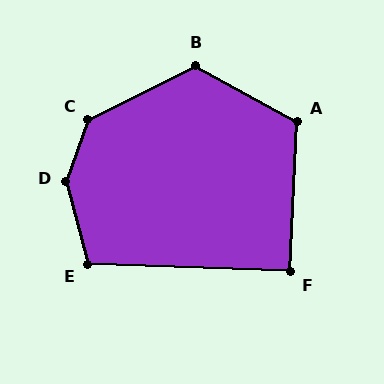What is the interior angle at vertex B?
Approximately 124 degrees (obtuse).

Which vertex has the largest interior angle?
D, at approximately 145 degrees.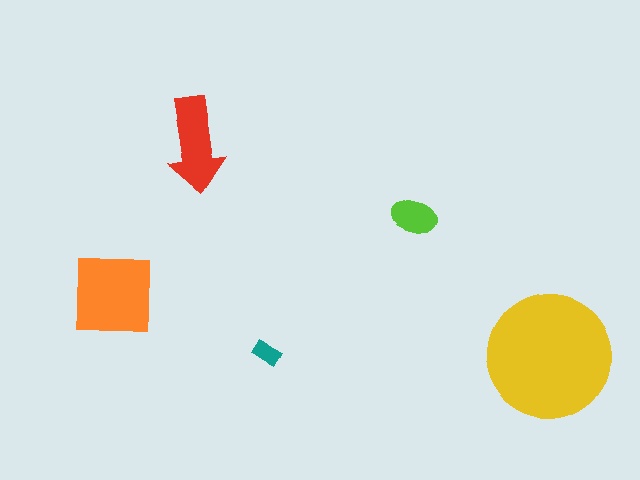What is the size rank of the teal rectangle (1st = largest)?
5th.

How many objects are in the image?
There are 5 objects in the image.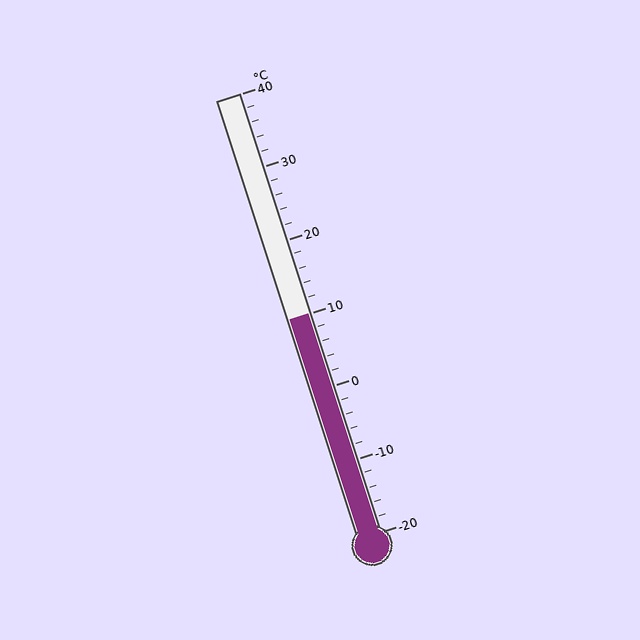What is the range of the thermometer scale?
The thermometer scale ranges from -20°C to 40°C.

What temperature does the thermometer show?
The thermometer shows approximately 10°C.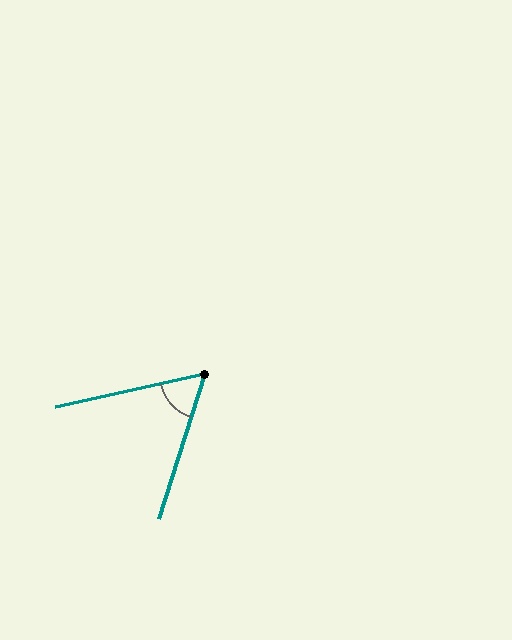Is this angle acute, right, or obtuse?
It is acute.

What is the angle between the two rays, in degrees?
Approximately 60 degrees.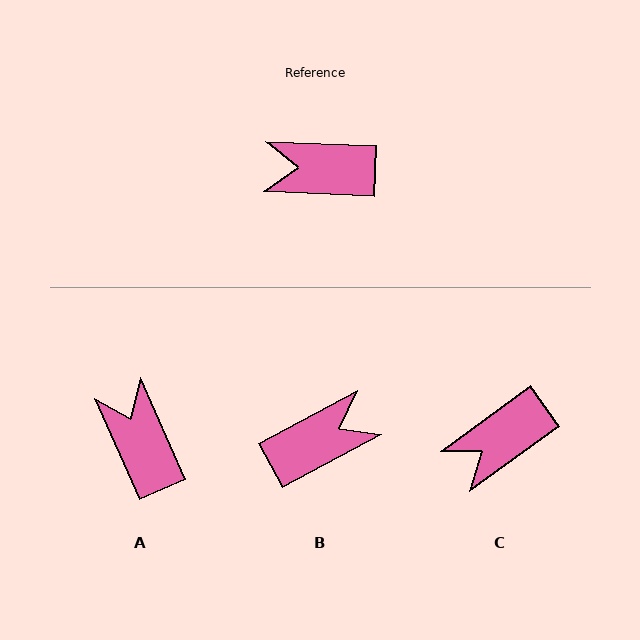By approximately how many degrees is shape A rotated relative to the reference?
Approximately 64 degrees clockwise.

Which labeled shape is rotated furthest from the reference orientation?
B, about 150 degrees away.